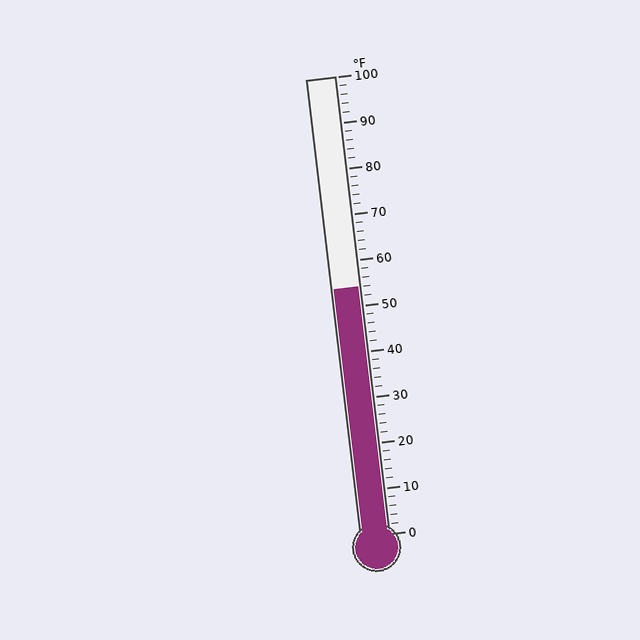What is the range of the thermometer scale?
The thermometer scale ranges from 0°F to 100°F.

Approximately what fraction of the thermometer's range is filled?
The thermometer is filled to approximately 55% of its range.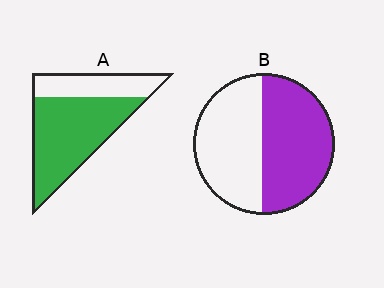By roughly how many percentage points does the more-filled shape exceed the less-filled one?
By roughly 15 percentage points (A over B).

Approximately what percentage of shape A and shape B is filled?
A is approximately 70% and B is approximately 50%.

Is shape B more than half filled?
Roughly half.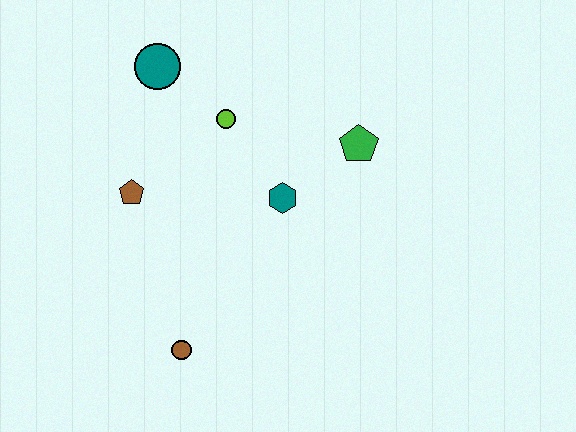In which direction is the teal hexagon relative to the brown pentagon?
The teal hexagon is to the right of the brown pentagon.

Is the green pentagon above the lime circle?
No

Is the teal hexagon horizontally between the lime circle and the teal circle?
No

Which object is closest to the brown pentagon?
The lime circle is closest to the brown pentagon.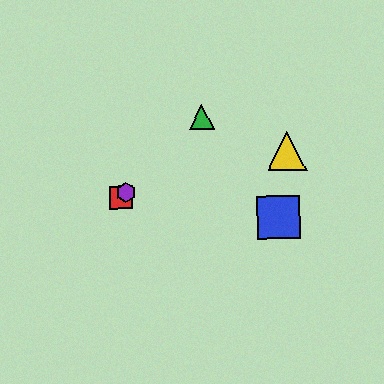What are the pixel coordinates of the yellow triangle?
The yellow triangle is at (287, 151).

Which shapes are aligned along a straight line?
The red square, the green triangle, the purple hexagon are aligned along a straight line.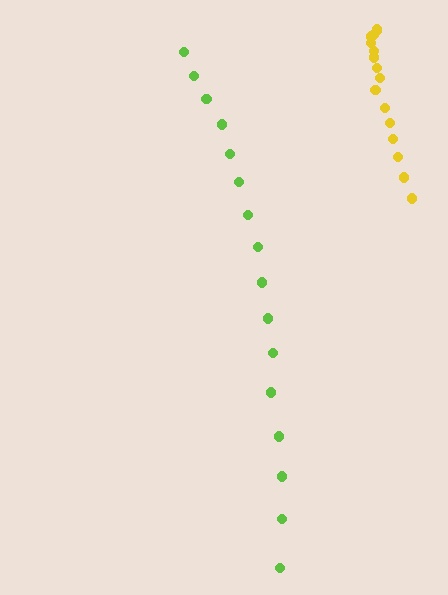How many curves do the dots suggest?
There are 2 distinct paths.